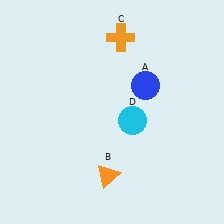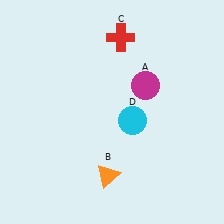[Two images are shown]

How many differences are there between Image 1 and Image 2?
There are 2 differences between the two images.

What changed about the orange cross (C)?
In Image 1, C is orange. In Image 2, it changed to red.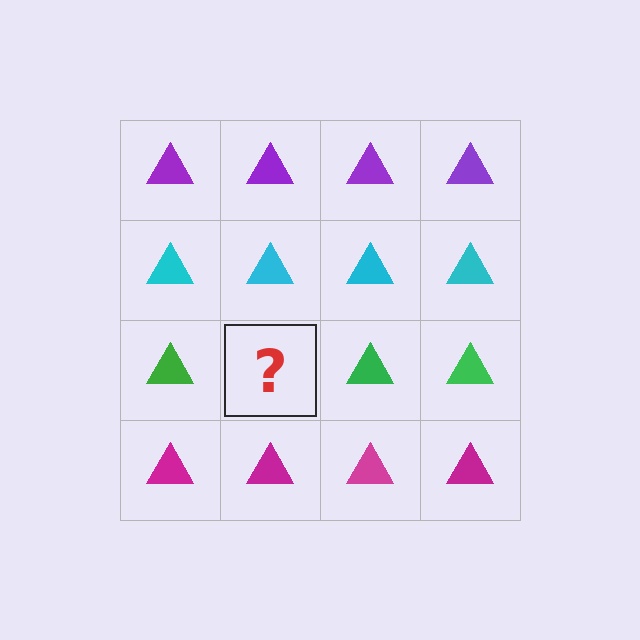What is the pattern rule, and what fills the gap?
The rule is that each row has a consistent color. The gap should be filled with a green triangle.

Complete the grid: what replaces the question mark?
The question mark should be replaced with a green triangle.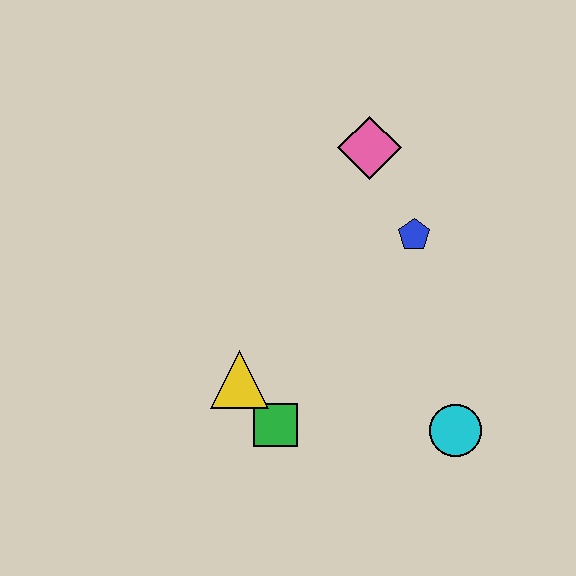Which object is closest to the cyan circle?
The green square is closest to the cyan circle.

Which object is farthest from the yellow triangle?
The pink diamond is farthest from the yellow triangle.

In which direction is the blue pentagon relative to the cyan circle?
The blue pentagon is above the cyan circle.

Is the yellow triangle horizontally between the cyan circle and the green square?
No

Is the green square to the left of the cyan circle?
Yes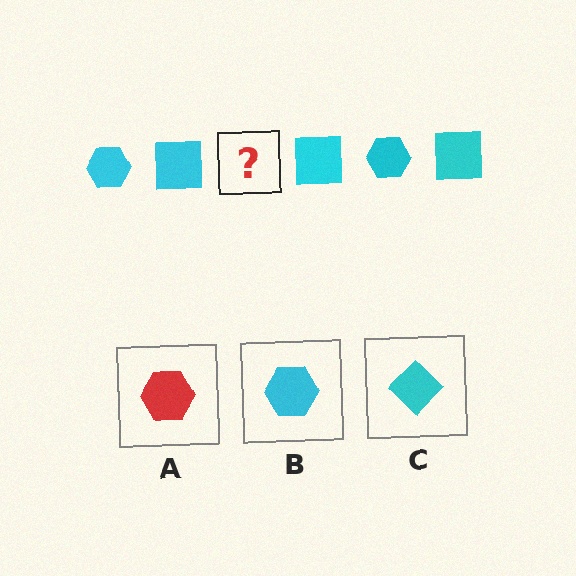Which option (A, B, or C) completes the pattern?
B.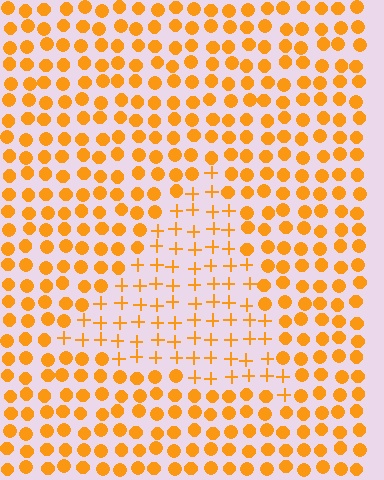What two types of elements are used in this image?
The image uses plus signs inside the triangle region and circles outside it.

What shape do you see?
I see a triangle.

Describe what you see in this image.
The image is filled with small orange elements arranged in a uniform grid. A triangle-shaped region contains plus signs, while the surrounding area contains circles. The boundary is defined purely by the change in element shape.